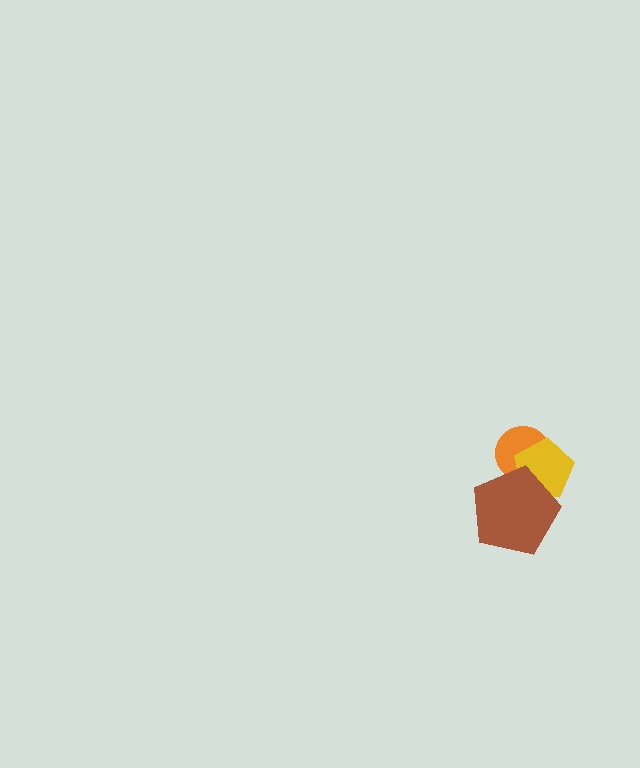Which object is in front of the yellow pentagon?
The brown pentagon is in front of the yellow pentagon.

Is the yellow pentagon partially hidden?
Yes, it is partially covered by another shape.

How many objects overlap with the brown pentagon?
2 objects overlap with the brown pentagon.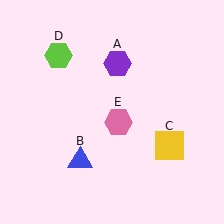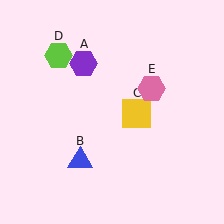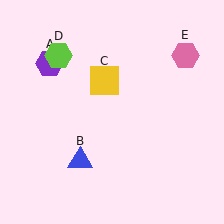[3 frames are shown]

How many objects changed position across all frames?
3 objects changed position: purple hexagon (object A), yellow square (object C), pink hexagon (object E).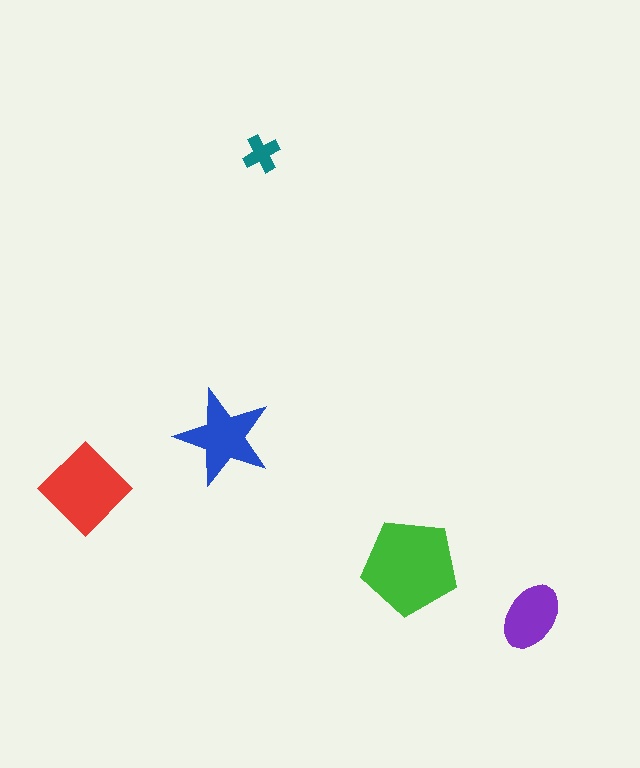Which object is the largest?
The green pentagon.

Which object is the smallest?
The teal cross.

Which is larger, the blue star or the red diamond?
The red diamond.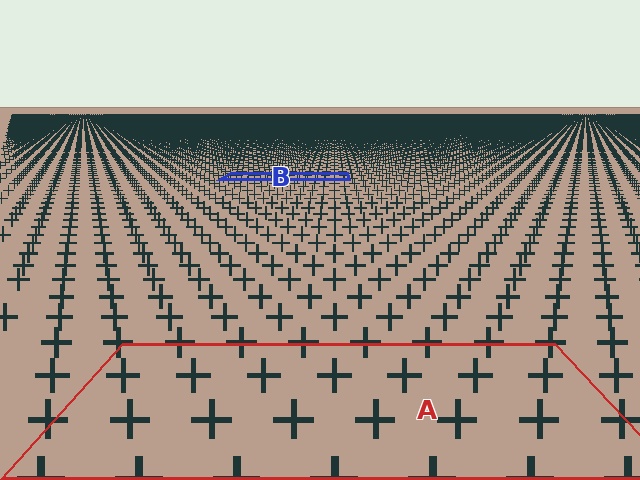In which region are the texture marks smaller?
The texture marks are smaller in region B, because it is farther away.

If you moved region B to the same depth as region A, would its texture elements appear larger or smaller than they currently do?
They would appear larger. At a closer depth, the same texture elements are projected at a bigger on-screen size.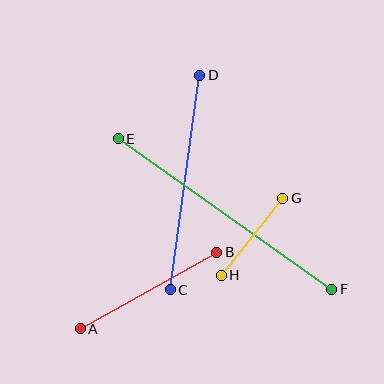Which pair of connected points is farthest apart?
Points E and F are farthest apart.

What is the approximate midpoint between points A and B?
The midpoint is at approximately (149, 291) pixels.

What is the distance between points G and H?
The distance is approximately 98 pixels.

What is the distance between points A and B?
The distance is approximately 157 pixels.